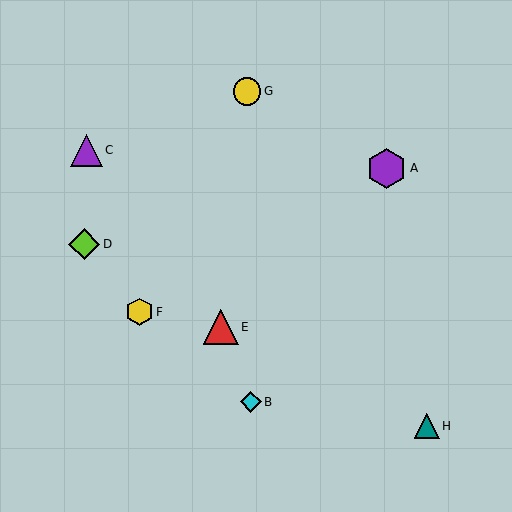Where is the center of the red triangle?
The center of the red triangle is at (221, 327).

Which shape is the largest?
The purple hexagon (labeled A) is the largest.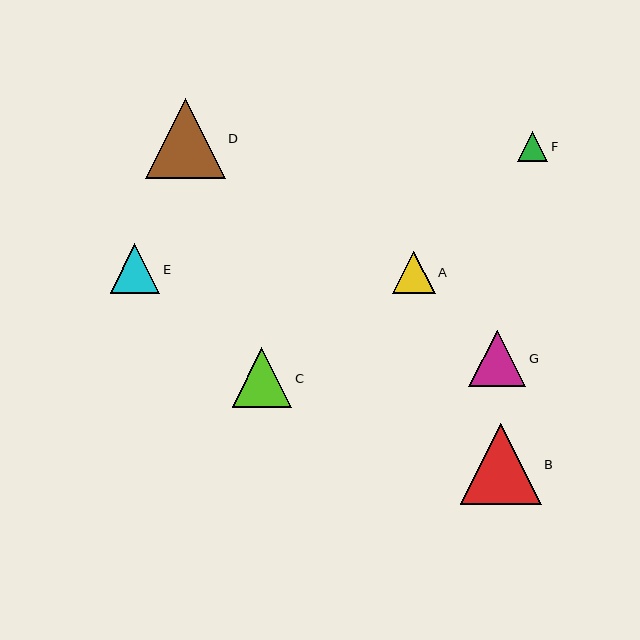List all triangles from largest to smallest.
From largest to smallest: B, D, C, G, E, A, F.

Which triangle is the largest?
Triangle B is the largest with a size of approximately 81 pixels.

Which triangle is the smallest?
Triangle F is the smallest with a size of approximately 30 pixels.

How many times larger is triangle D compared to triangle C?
Triangle D is approximately 1.3 times the size of triangle C.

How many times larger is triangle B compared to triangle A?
Triangle B is approximately 1.9 times the size of triangle A.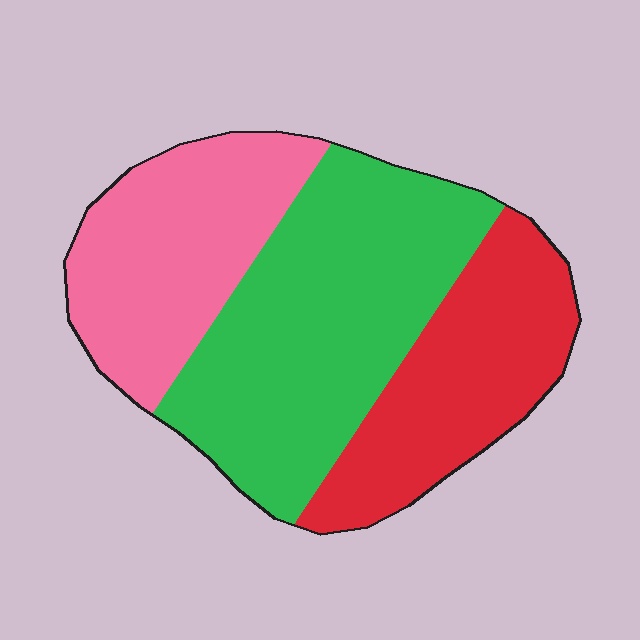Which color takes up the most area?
Green, at roughly 45%.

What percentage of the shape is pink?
Pink takes up about one quarter (1/4) of the shape.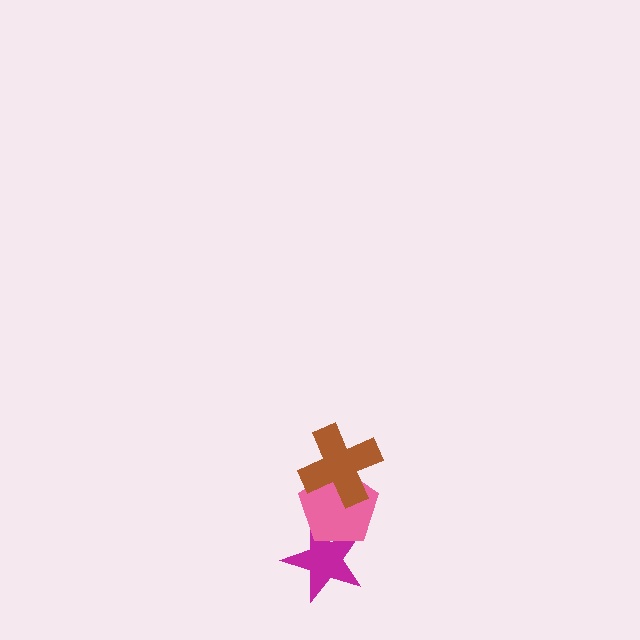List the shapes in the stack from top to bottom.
From top to bottom: the brown cross, the pink pentagon, the magenta star.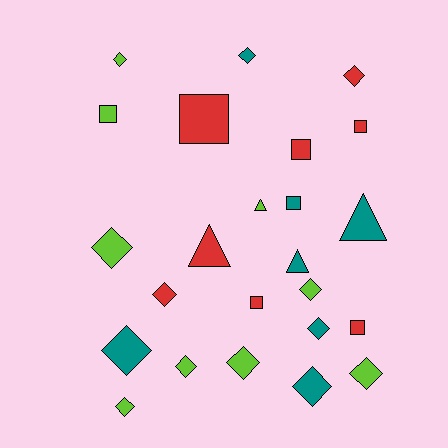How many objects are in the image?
There are 24 objects.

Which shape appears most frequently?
Diamond, with 13 objects.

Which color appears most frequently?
Lime, with 9 objects.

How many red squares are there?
There are 5 red squares.